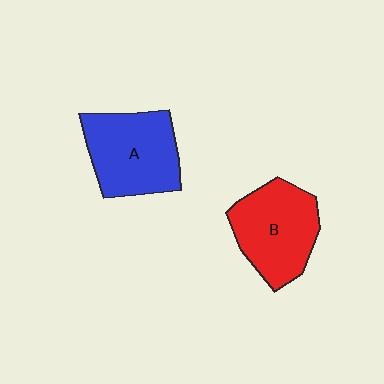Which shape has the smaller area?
Shape B (red).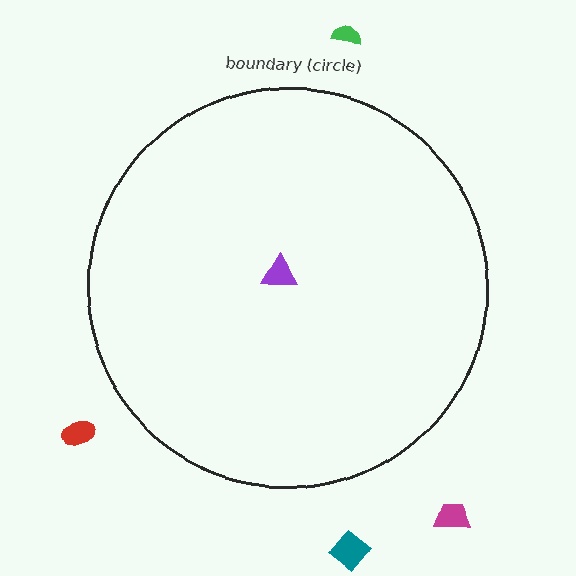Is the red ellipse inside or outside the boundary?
Outside.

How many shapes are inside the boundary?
1 inside, 4 outside.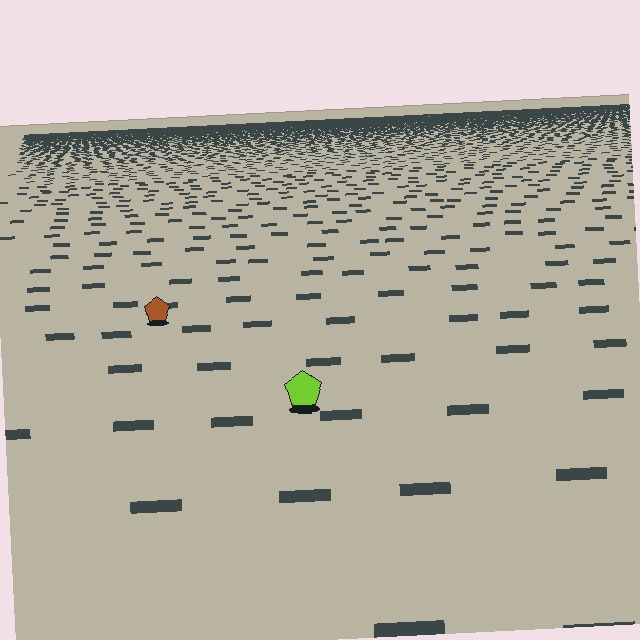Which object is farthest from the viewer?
The brown pentagon is farthest from the viewer. It appears smaller and the ground texture around it is denser.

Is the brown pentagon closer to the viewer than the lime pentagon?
No. The lime pentagon is closer — you can tell from the texture gradient: the ground texture is coarser near it.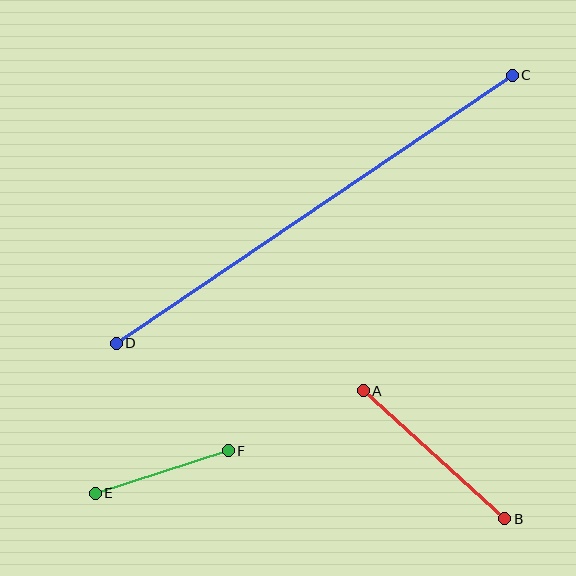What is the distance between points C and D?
The distance is approximately 478 pixels.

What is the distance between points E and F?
The distance is approximately 140 pixels.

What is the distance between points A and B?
The distance is approximately 191 pixels.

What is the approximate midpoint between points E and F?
The midpoint is at approximately (162, 472) pixels.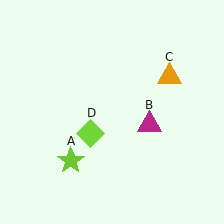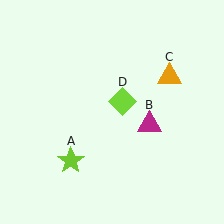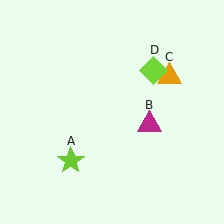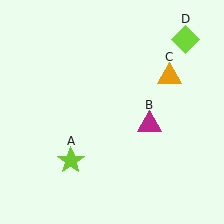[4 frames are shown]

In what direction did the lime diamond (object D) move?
The lime diamond (object D) moved up and to the right.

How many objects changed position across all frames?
1 object changed position: lime diamond (object D).